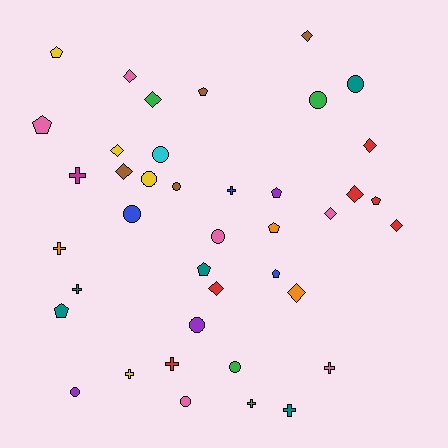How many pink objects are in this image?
There are 6 pink objects.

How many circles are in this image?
There are 11 circles.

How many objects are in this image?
There are 40 objects.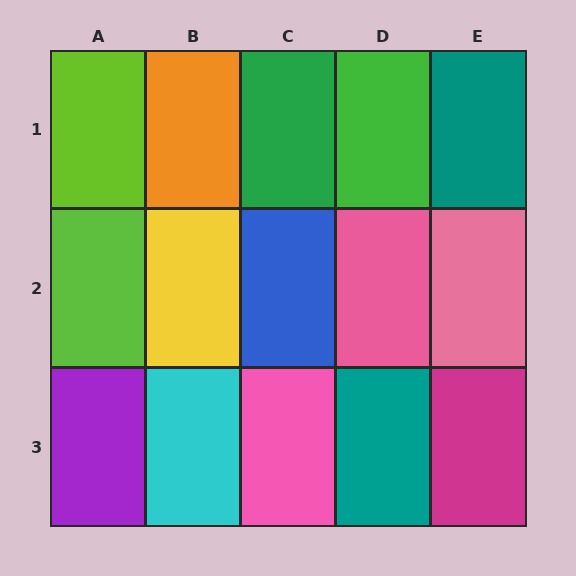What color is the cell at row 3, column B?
Cyan.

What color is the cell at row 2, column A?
Lime.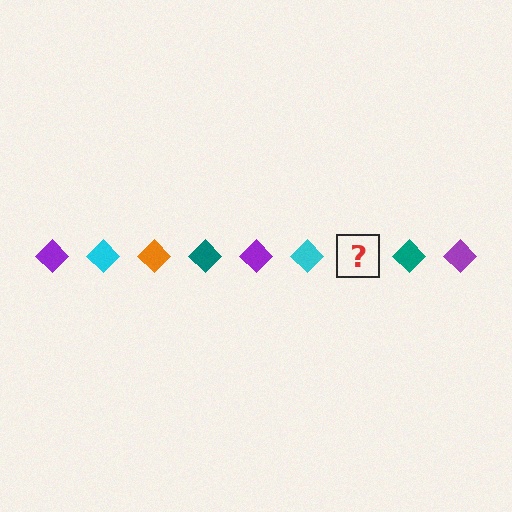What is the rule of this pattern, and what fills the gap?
The rule is that the pattern cycles through purple, cyan, orange, teal diamonds. The gap should be filled with an orange diamond.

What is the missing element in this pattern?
The missing element is an orange diamond.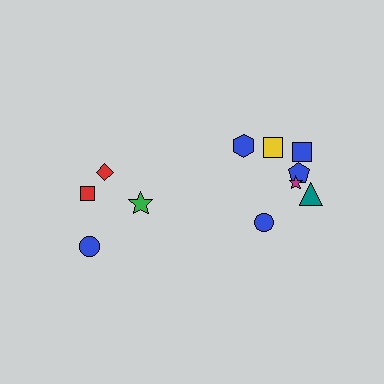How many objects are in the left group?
There are 4 objects.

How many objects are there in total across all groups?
There are 11 objects.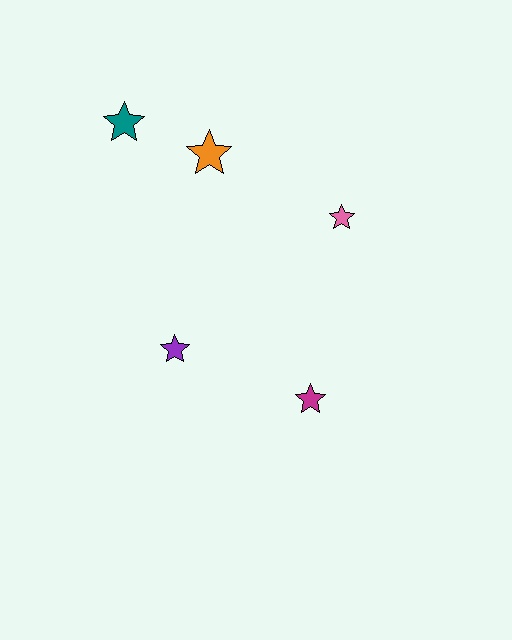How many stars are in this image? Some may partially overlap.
There are 5 stars.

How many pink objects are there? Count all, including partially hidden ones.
There is 1 pink object.